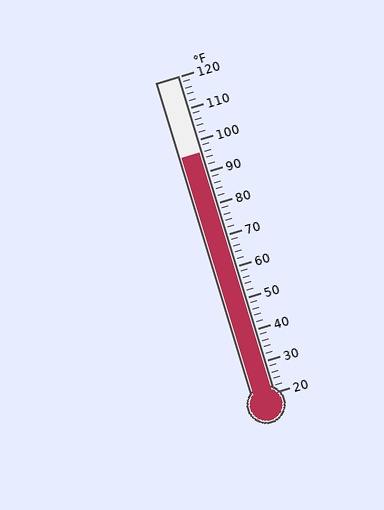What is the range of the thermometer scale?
The thermometer scale ranges from 20°F to 120°F.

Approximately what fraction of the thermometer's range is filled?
The thermometer is filled to approximately 75% of its range.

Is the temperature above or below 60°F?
The temperature is above 60°F.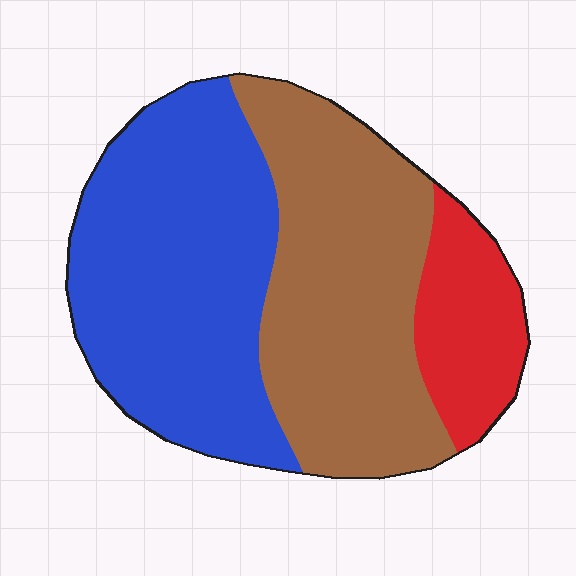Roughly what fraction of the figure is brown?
Brown takes up about two fifths (2/5) of the figure.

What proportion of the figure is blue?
Blue covers 44% of the figure.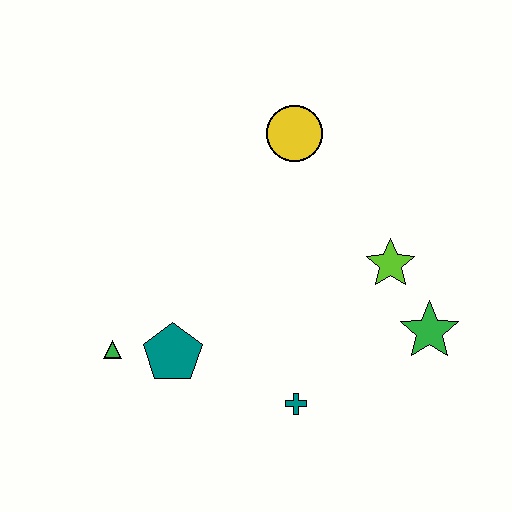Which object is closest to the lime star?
The green star is closest to the lime star.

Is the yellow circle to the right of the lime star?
No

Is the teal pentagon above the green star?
No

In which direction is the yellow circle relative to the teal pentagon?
The yellow circle is above the teal pentagon.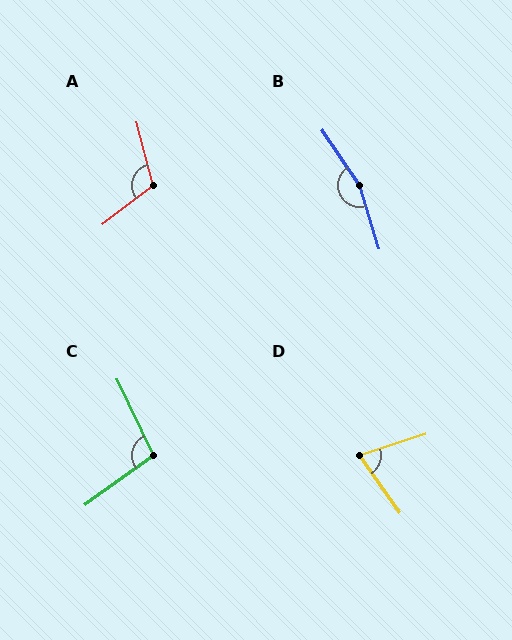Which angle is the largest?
B, at approximately 163 degrees.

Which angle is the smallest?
D, at approximately 73 degrees.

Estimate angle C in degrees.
Approximately 100 degrees.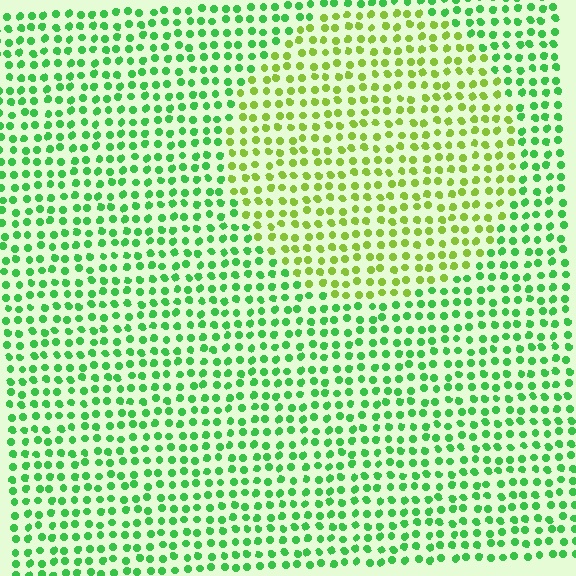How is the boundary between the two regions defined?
The boundary is defined purely by a slight shift in hue (about 41 degrees). Spacing, size, and orientation are identical on both sides.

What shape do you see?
I see a circle.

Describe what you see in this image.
The image is filled with small green elements in a uniform arrangement. A circle-shaped region is visible where the elements are tinted to a slightly different hue, forming a subtle color boundary.